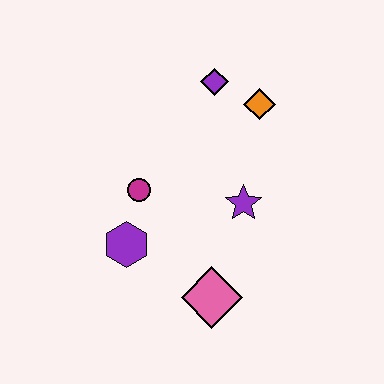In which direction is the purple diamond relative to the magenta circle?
The purple diamond is above the magenta circle.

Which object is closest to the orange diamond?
The purple diamond is closest to the orange diamond.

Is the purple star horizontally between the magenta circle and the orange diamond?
Yes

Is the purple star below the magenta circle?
Yes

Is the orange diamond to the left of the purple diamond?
No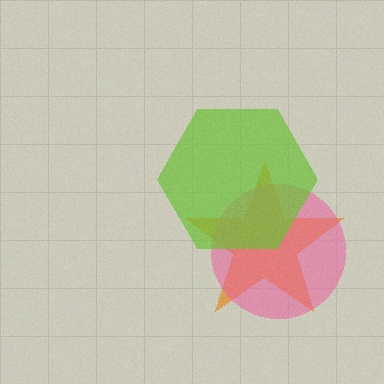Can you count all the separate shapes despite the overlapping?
Yes, there are 3 separate shapes.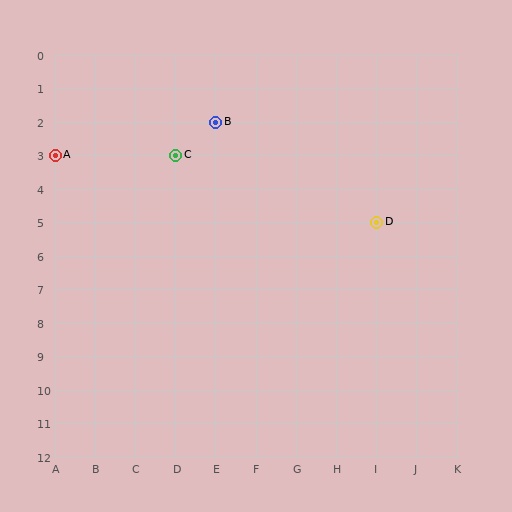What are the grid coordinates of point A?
Point A is at grid coordinates (A, 3).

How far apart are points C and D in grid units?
Points C and D are 5 columns and 2 rows apart (about 5.4 grid units diagonally).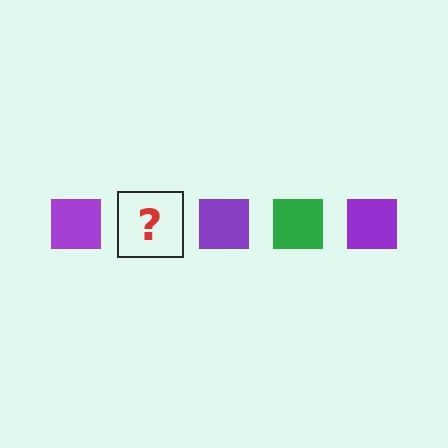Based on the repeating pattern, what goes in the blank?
The blank should be a green square.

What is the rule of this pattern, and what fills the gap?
The rule is that the pattern cycles through purple, green squares. The gap should be filled with a green square.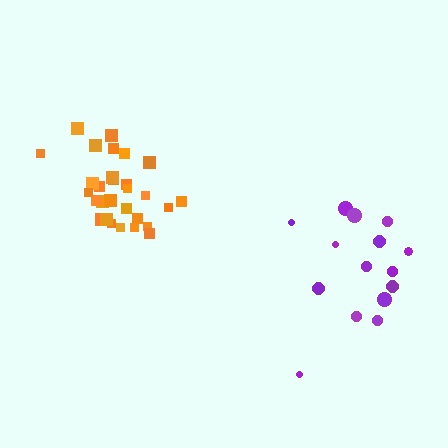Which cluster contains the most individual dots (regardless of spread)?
Orange (30).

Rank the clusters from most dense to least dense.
orange, purple.